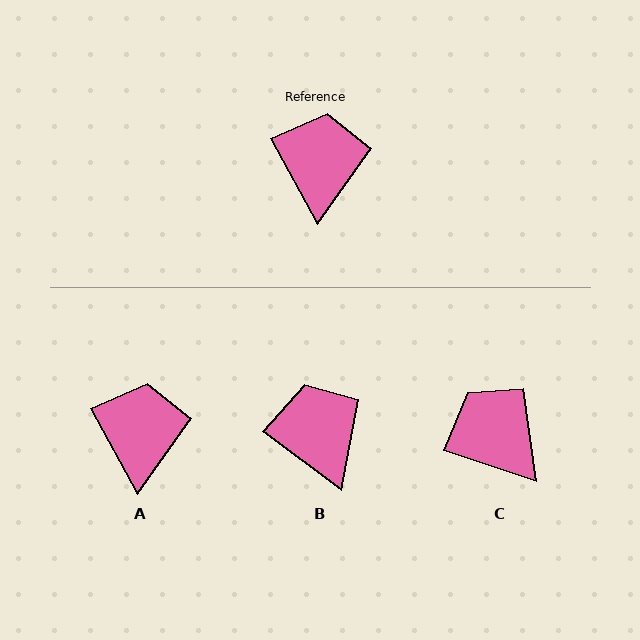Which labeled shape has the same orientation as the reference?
A.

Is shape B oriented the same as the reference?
No, it is off by about 25 degrees.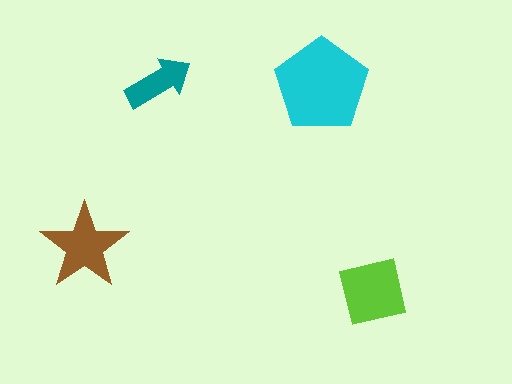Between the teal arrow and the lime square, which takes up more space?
The lime square.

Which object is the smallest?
The teal arrow.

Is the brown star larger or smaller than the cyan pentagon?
Smaller.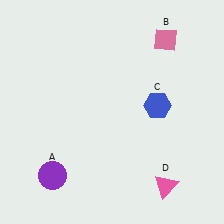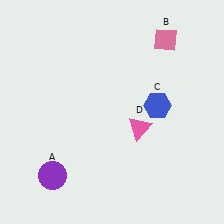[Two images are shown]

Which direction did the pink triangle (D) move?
The pink triangle (D) moved up.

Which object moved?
The pink triangle (D) moved up.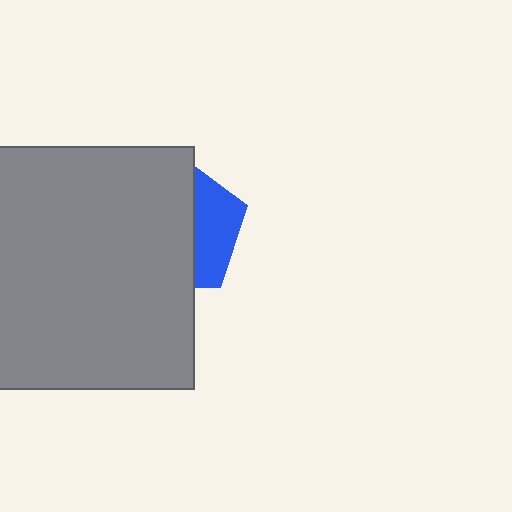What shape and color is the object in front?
The object in front is a gray square.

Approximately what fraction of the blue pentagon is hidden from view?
Roughly 68% of the blue pentagon is hidden behind the gray square.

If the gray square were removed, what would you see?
You would see the complete blue pentagon.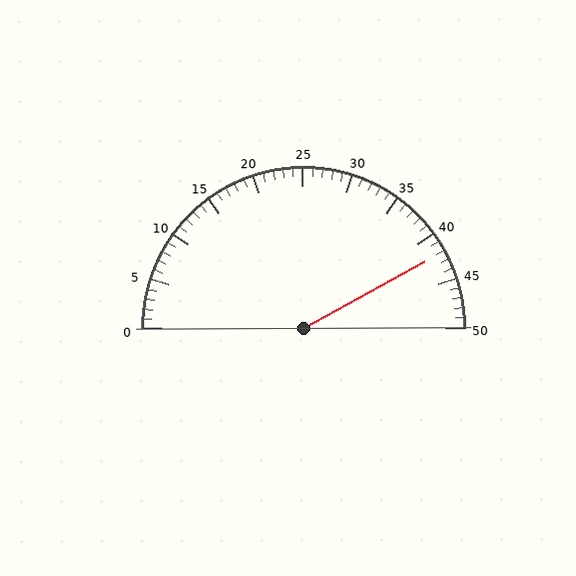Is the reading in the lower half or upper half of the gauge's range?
The reading is in the upper half of the range (0 to 50).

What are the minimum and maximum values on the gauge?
The gauge ranges from 0 to 50.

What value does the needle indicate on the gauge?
The needle indicates approximately 42.